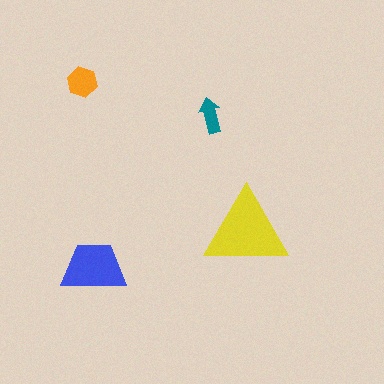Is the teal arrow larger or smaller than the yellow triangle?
Smaller.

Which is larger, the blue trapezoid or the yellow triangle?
The yellow triangle.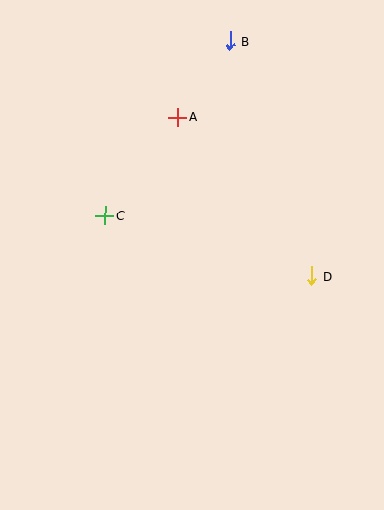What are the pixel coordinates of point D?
Point D is at (312, 276).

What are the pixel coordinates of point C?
Point C is at (105, 216).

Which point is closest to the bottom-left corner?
Point C is closest to the bottom-left corner.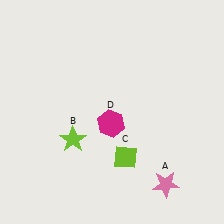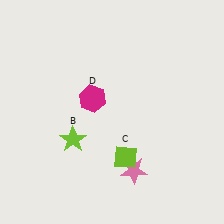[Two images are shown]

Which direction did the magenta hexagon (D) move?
The magenta hexagon (D) moved up.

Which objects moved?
The objects that moved are: the pink star (A), the magenta hexagon (D).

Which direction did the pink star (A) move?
The pink star (A) moved left.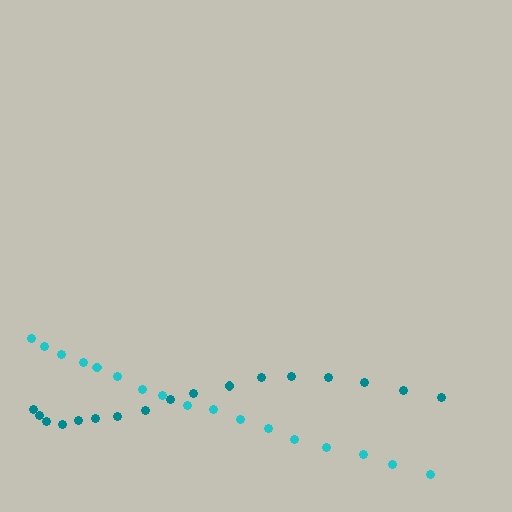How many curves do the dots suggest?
There are 2 distinct paths.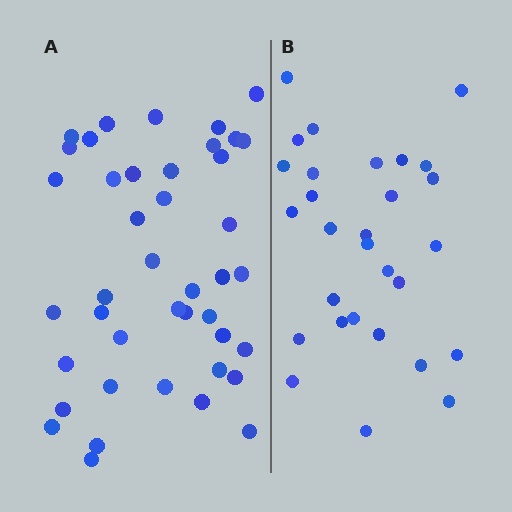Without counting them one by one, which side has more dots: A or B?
Region A (the left region) has more dots.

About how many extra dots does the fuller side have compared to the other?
Region A has approximately 15 more dots than region B.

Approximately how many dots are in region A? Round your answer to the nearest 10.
About 40 dots. (The exact count is 42, which rounds to 40.)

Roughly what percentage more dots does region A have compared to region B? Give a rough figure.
About 45% more.